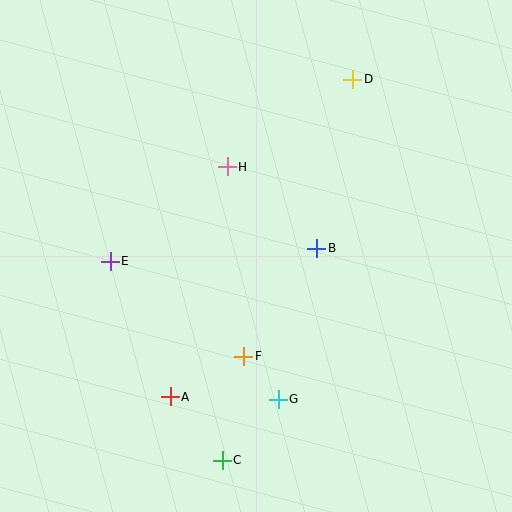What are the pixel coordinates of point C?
Point C is at (222, 460).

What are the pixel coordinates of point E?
Point E is at (110, 261).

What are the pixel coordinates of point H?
Point H is at (227, 167).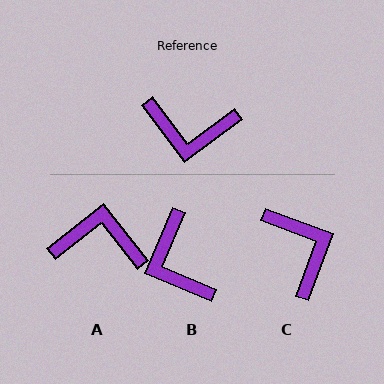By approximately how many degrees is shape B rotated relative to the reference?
Approximately 60 degrees clockwise.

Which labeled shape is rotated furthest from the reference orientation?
A, about 179 degrees away.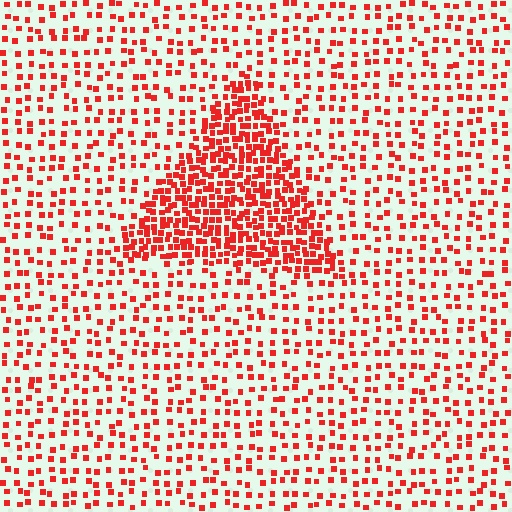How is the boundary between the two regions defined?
The boundary is defined by a change in element density (approximately 2.6x ratio). All elements are the same color, size, and shape.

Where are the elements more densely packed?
The elements are more densely packed inside the triangle boundary.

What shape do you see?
I see a triangle.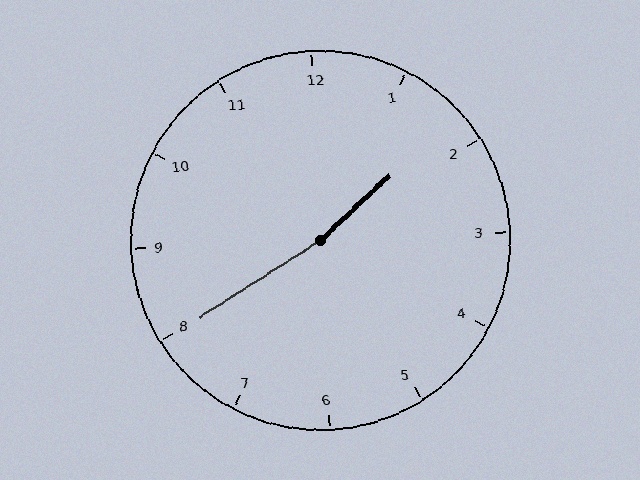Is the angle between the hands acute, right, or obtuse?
It is obtuse.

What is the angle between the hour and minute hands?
Approximately 170 degrees.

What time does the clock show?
1:40.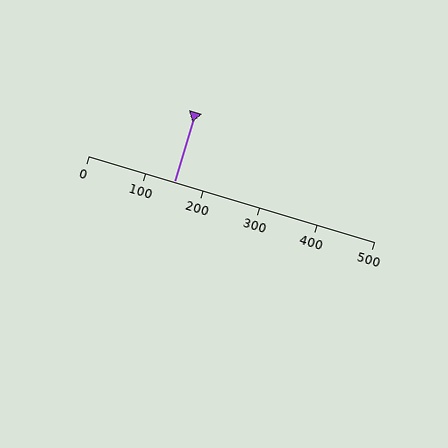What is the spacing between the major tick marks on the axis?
The major ticks are spaced 100 apart.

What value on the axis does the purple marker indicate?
The marker indicates approximately 150.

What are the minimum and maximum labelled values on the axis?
The axis runs from 0 to 500.